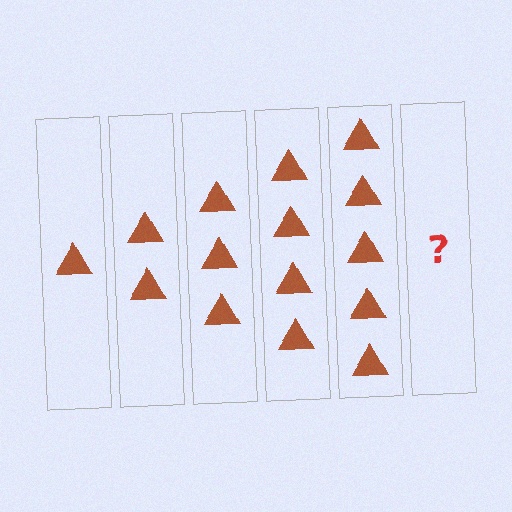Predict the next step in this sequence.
The next step is 6 triangles.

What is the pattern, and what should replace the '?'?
The pattern is that each step adds one more triangle. The '?' should be 6 triangles.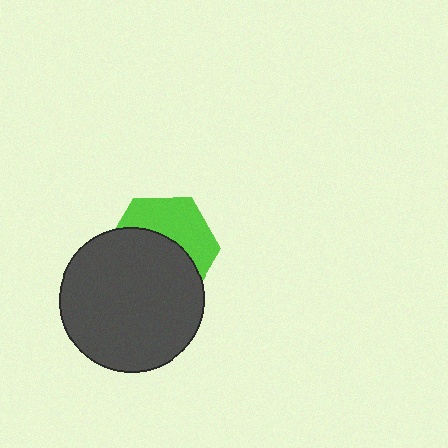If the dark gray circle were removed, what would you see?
You would see the complete lime hexagon.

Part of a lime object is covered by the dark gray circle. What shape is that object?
It is a hexagon.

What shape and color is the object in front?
The object in front is a dark gray circle.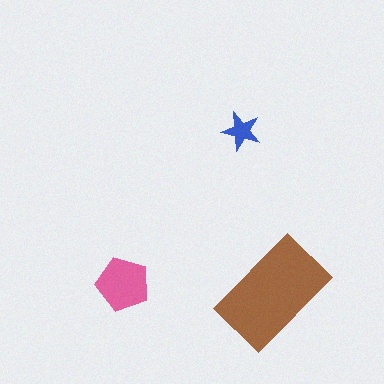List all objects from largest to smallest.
The brown rectangle, the pink pentagon, the blue star.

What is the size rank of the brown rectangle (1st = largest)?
1st.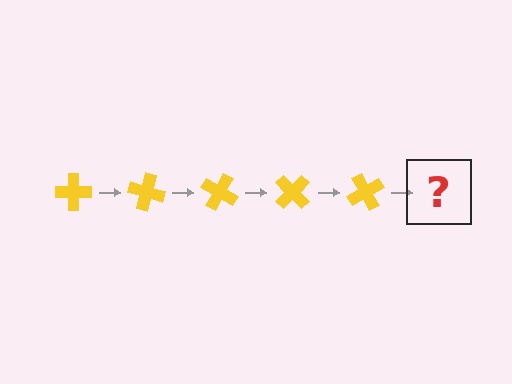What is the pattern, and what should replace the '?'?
The pattern is that the cross rotates 15 degrees each step. The '?' should be a yellow cross rotated 75 degrees.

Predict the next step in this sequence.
The next step is a yellow cross rotated 75 degrees.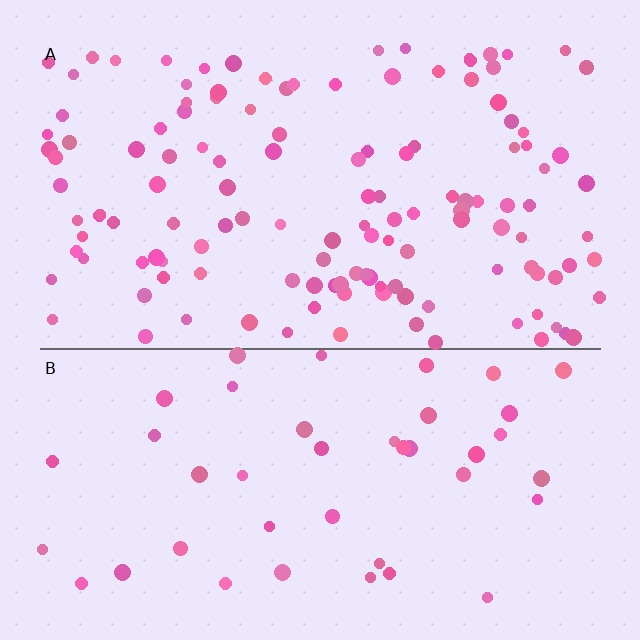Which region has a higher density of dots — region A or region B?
A (the top).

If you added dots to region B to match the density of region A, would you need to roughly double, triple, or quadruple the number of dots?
Approximately triple.